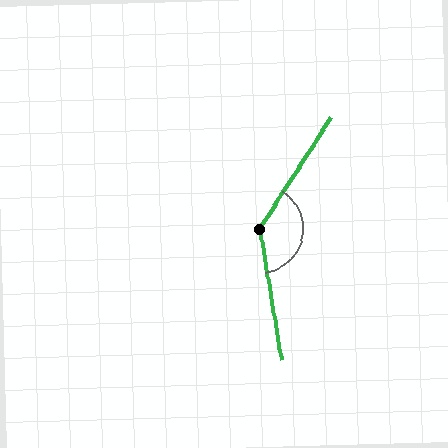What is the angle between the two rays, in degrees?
Approximately 138 degrees.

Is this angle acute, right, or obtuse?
It is obtuse.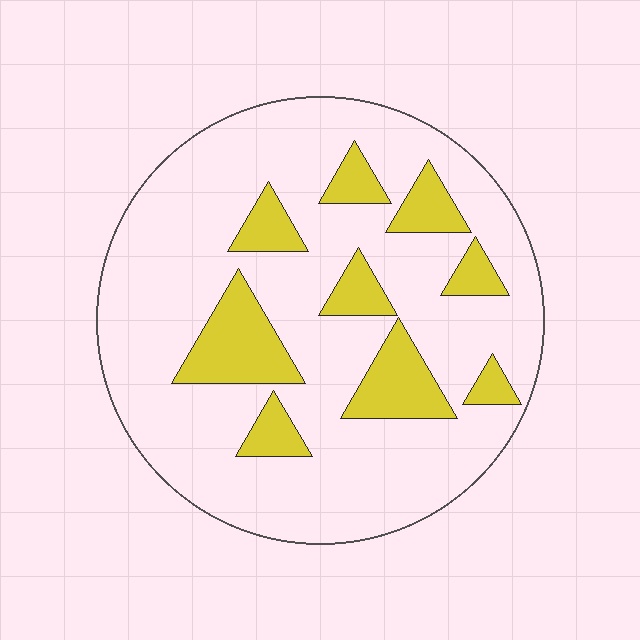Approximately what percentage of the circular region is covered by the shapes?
Approximately 20%.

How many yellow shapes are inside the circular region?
9.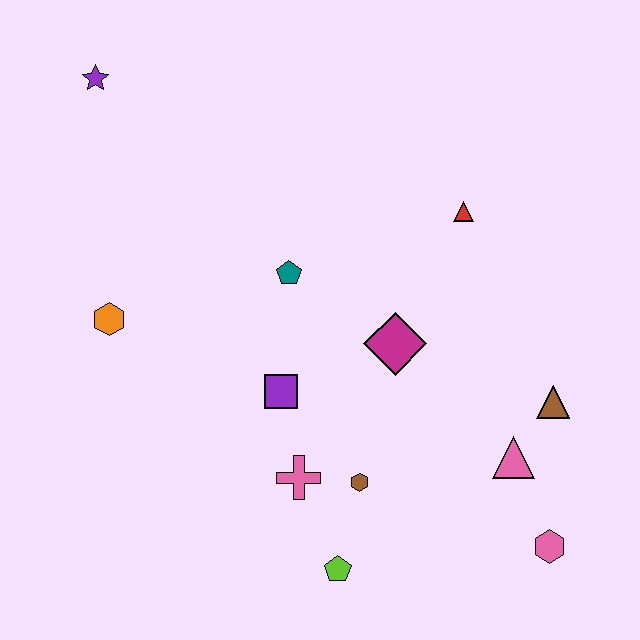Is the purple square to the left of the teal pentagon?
Yes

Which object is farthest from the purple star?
The pink hexagon is farthest from the purple star.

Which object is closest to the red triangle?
The magenta diamond is closest to the red triangle.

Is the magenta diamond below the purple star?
Yes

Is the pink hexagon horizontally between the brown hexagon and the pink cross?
No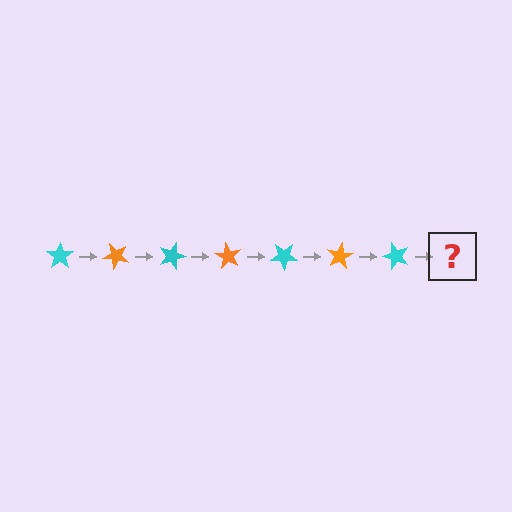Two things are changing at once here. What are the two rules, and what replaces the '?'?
The two rules are that it rotates 45 degrees each step and the color cycles through cyan and orange. The '?' should be an orange star, rotated 315 degrees from the start.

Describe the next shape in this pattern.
It should be an orange star, rotated 315 degrees from the start.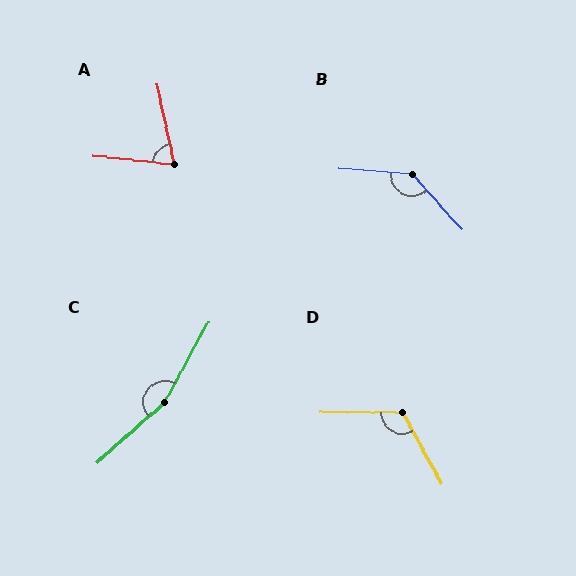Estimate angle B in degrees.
Approximately 136 degrees.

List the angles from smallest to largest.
A (71°), D (119°), B (136°), C (161°).